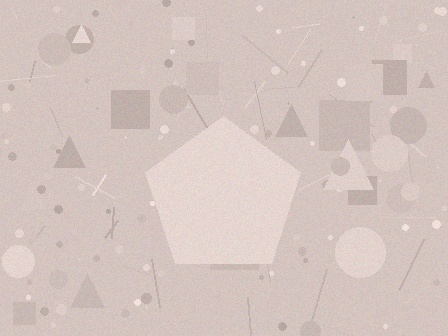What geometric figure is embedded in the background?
A pentagon is embedded in the background.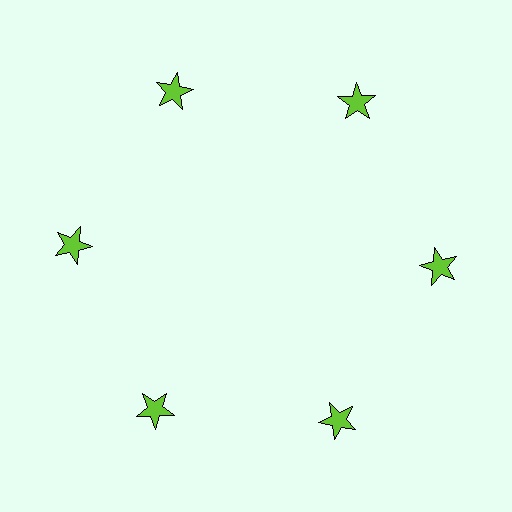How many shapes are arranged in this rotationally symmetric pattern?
There are 6 shapes, arranged in 6 groups of 1.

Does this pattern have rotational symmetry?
Yes, this pattern has 6-fold rotational symmetry. It looks the same after rotating 60 degrees around the center.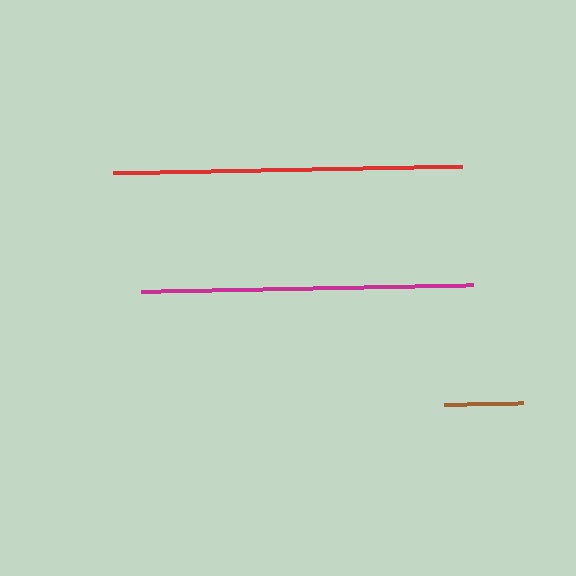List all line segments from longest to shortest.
From longest to shortest: red, magenta, brown.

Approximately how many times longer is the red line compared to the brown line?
The red line is approximately 4.4 times the length of the brown line.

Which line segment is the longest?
The red line is the longest at approximately 349 pixels.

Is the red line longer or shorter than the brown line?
The red line is longer than the brown line.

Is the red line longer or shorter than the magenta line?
The red line is longer than the magenta line.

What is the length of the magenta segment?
The magenta segment is approximately 332 pixels long.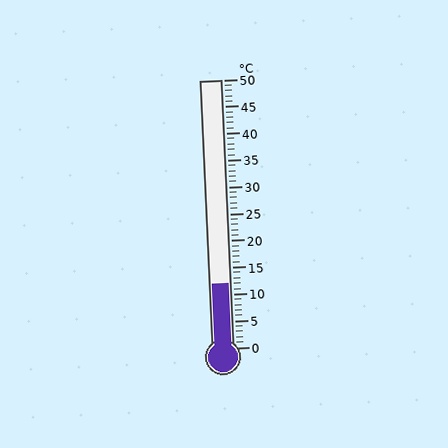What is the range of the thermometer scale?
The thermometer scale ranges from 0°C to 50°C.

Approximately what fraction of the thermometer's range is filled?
The thermometer is filled to approximately 25% of its range.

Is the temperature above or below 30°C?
The temperature is below 30°C.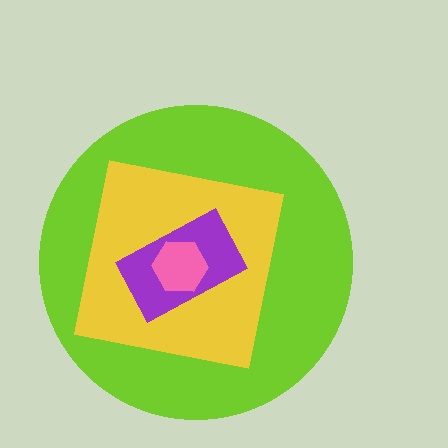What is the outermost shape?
The lime circle.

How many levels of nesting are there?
4.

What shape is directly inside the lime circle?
The yellow square.